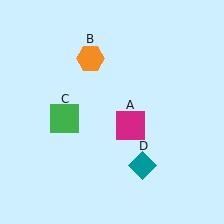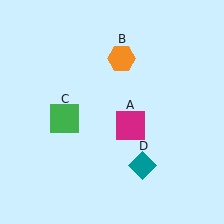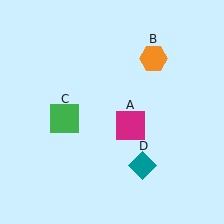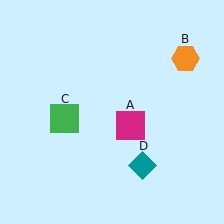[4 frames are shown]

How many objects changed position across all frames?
1 object changed position: orange hexagon (object B).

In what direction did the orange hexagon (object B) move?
The orange hexagon (object B) moved right.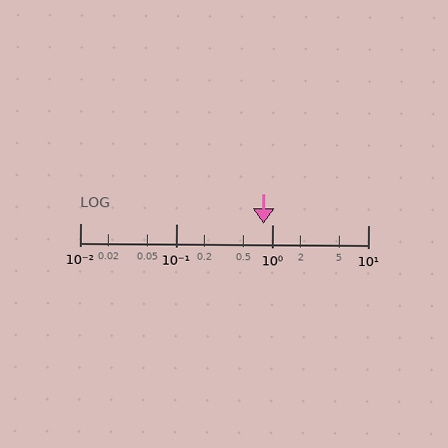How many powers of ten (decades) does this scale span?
The scale spans 3 decades, from 0.01 to 10.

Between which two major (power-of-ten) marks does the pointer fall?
The pointer is between 0.1 and 1.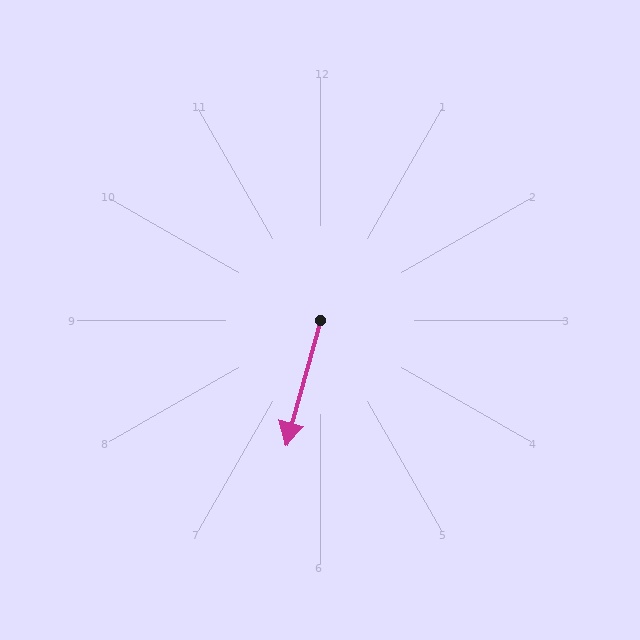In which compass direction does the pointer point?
South.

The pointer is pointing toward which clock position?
Roughly 7 o'clock.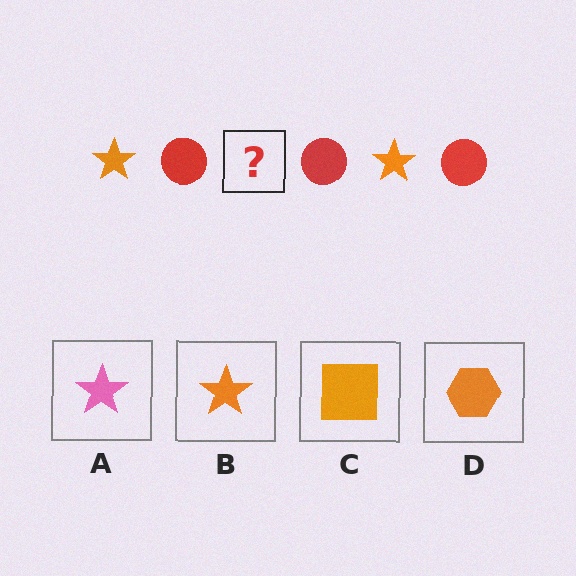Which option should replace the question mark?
Option B.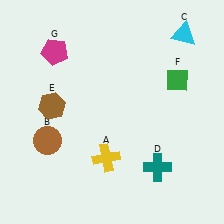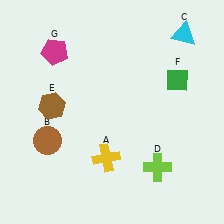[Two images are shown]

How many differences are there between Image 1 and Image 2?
There is 1 difference between the two images.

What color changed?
The cross (D) changed from teal in Image 1 to lime in Image 2.